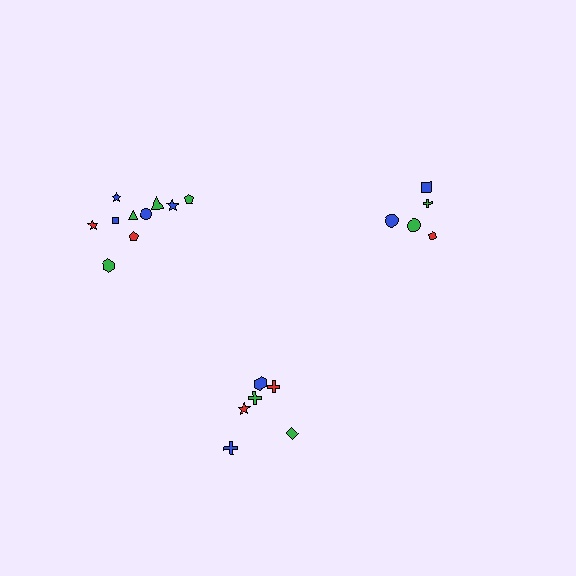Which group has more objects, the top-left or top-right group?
The top-left group.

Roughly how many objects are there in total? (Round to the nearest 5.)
Roughly 20 objects in total.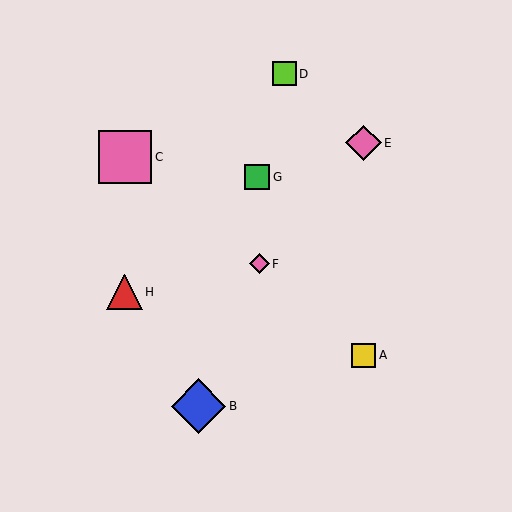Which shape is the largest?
The blue diamond (labeled B) is the largest.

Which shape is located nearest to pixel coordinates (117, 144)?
The pink square (labeled C) at (125, 157) is nearest to that location.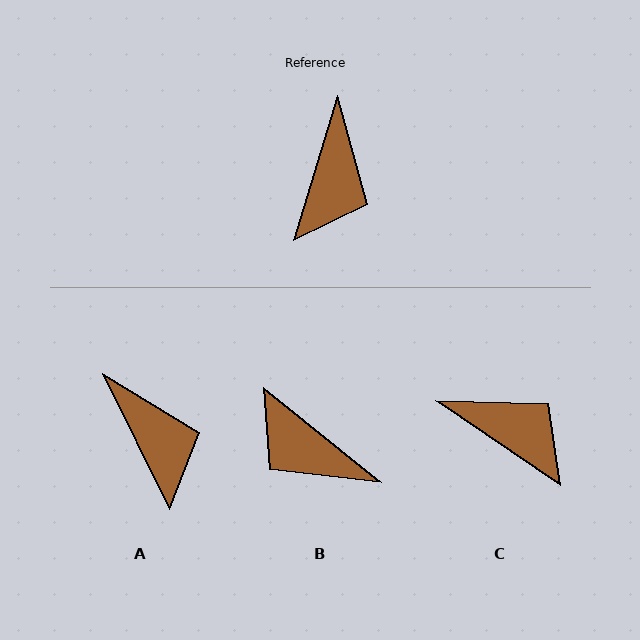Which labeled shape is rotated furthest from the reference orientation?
B, about 112 degrees away.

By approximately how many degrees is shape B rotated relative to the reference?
Approximately 112 degrees clockwise.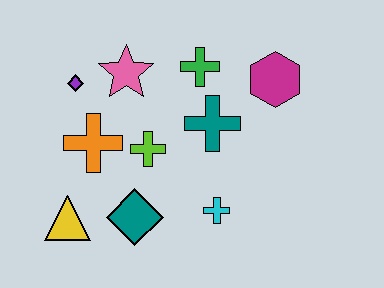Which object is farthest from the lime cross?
The magenta hexagon is farthest from the lime cross.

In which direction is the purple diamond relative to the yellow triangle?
The purple diamond is above the yellow triangle.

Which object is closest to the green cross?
The teal cross is closest to the green cross.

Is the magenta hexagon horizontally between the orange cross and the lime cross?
No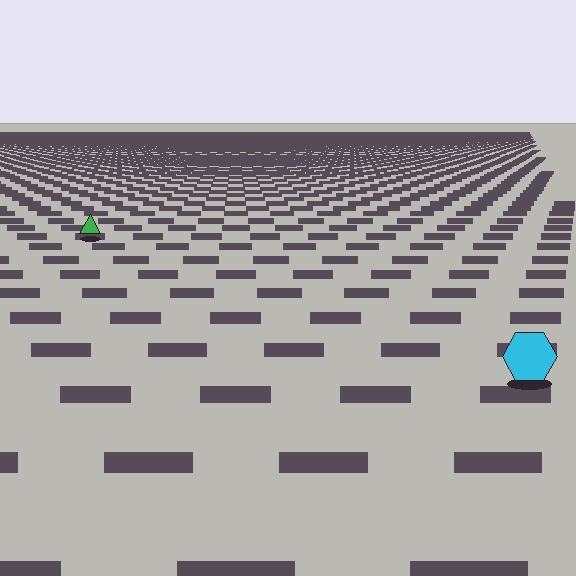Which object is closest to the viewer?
The cyan hexagon is closest. The texture marks near it are larger and more spread out.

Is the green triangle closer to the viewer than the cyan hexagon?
No. The cyan hexagon is closer — you can tell from the texture gradient: the ground texture is coarser near it.